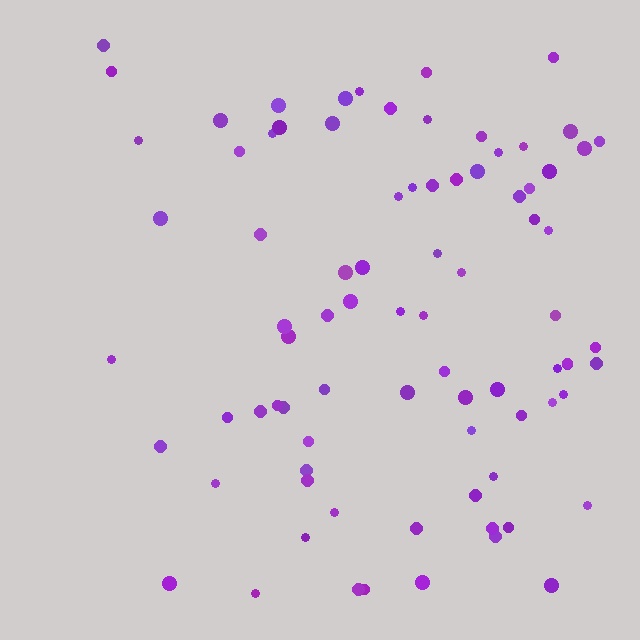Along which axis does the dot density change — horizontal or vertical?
Horizontal.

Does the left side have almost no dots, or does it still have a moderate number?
Still a moderate number, just noticeably fewer than the right.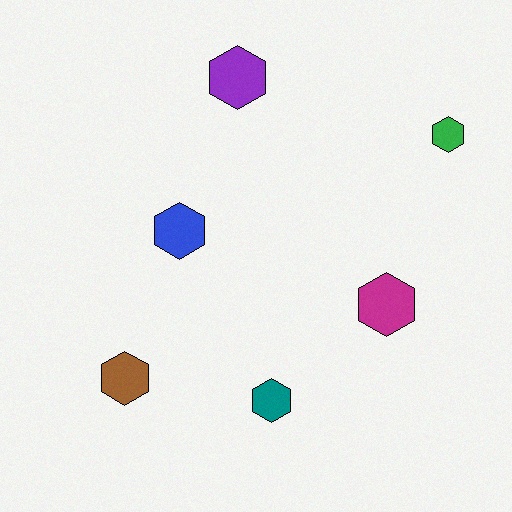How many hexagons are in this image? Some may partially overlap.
There are 6 hexagons.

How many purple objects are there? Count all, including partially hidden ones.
There is 1 purple object.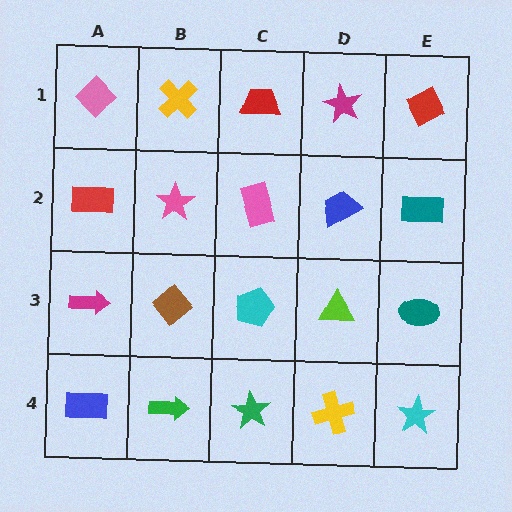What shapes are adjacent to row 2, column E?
A red diamond (row 1, column E), a teal ellipse (row 3, column E), a blue trapezoid (row 2, column D).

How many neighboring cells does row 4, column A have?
2.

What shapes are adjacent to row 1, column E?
A teal rectangle (row 2, column E), a magenta star (row 1, column D).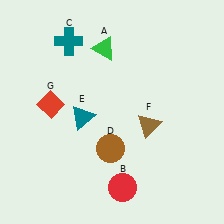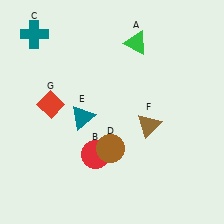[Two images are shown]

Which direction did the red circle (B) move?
The red circle (B) moved up.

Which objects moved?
The objects that moved are: the green triangle (A), the red circle (B), the teal cross (C).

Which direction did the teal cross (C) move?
The teal cross (C) moved left.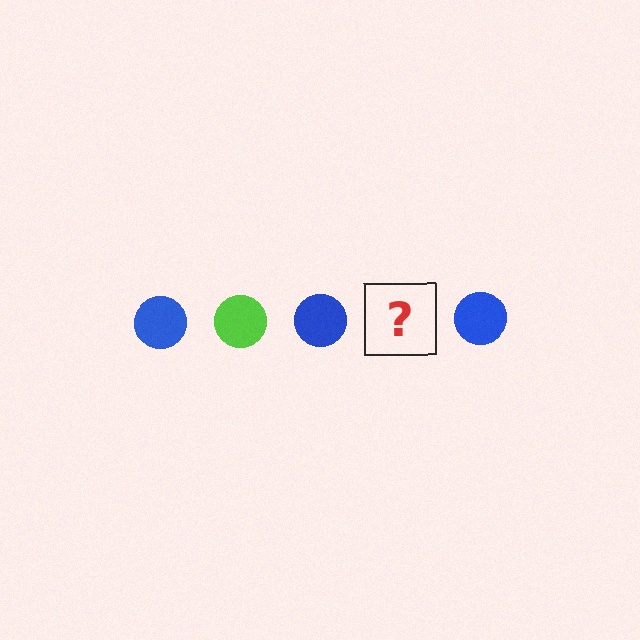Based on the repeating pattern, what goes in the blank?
The blank should be a lime circle.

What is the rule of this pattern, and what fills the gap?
The rule is that the pattern cycles through blue, lime circles. The gap should be filled with a lime circle.